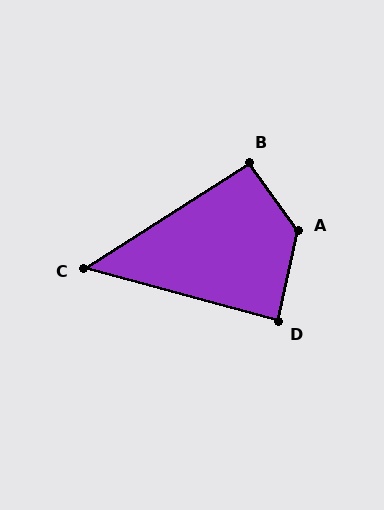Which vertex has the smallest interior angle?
C, at approximately 48 degrees.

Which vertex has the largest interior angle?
A, at approximately 132 degrees.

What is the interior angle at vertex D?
Approximately 87 degrees (approximately right).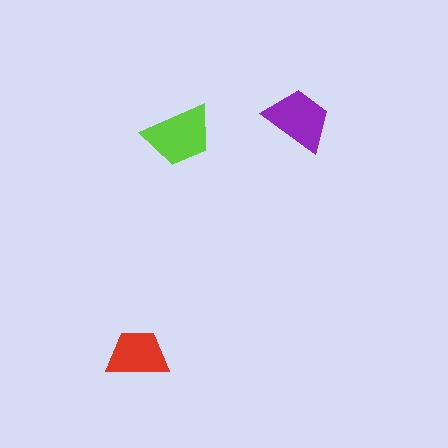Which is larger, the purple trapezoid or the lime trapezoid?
The lime one.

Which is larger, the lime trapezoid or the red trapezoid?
The lime one.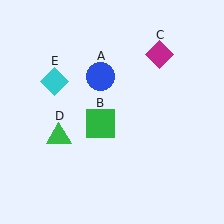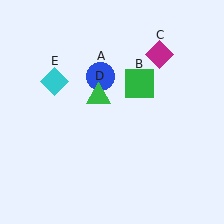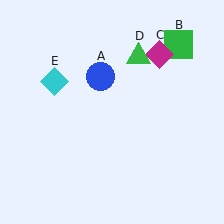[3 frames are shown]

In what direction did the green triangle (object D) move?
The green triangle (object D) moved up and to the right.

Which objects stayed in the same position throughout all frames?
Blue circle (object A) and magenta diamond (object C) and cyan diamond (object E) remained stationary.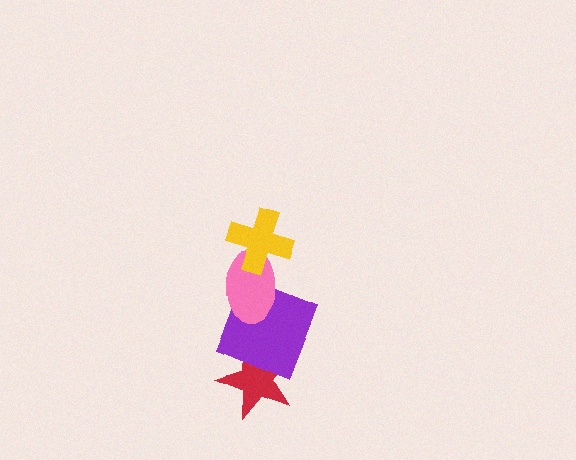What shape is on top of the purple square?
The pink ellipse is on top of the purple square.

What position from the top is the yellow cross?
The yellow cross is 1st from the top.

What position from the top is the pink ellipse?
The pink ellipse is 2nd from the top.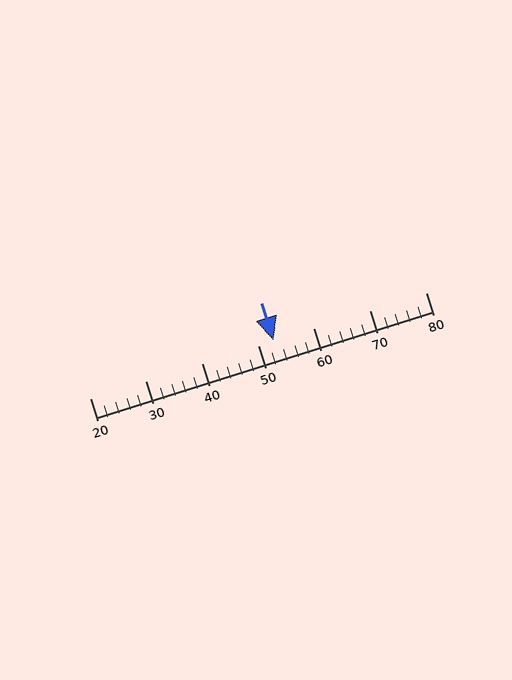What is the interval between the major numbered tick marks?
The major tick marks are spaced 10 units apart.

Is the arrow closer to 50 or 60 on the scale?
The arrow is closer to 50.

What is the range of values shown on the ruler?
The ruler shows values from 20 to 80.